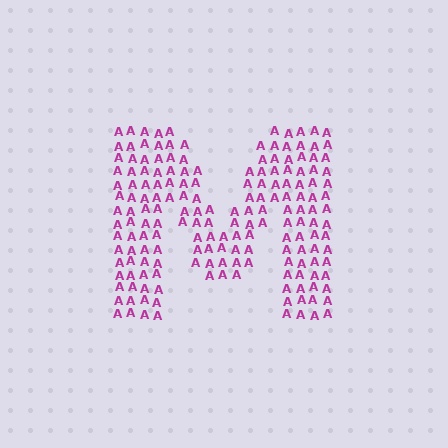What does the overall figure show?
The overall figure shows the letter M.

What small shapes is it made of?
It is made of small letter A's.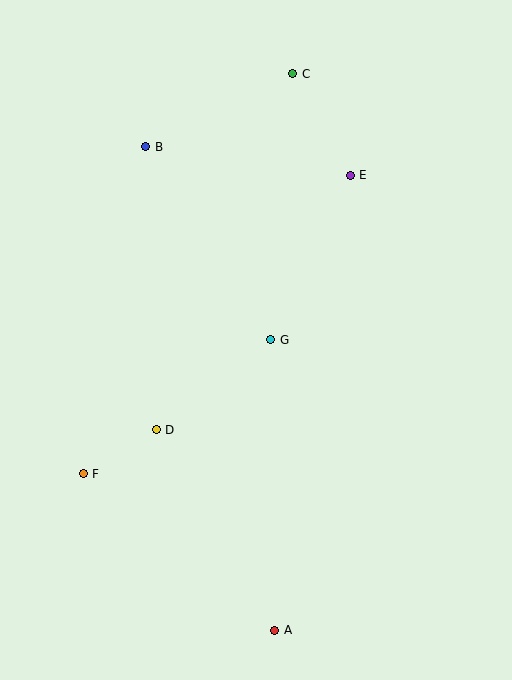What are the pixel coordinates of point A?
Point A is at (275, 630).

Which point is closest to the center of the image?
Point G at (271, 340) is closest to the center.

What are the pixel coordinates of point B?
Point B is at (146, 147).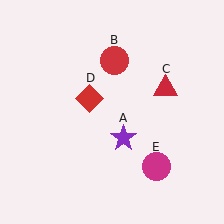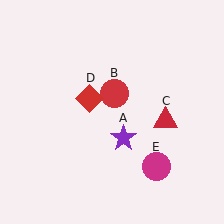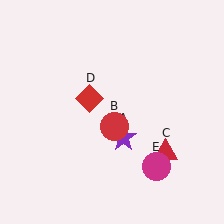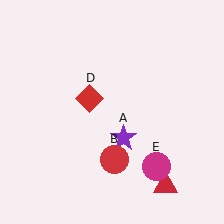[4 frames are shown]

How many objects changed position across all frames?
2 objects changed position: red circle (object B), red triangle (object C).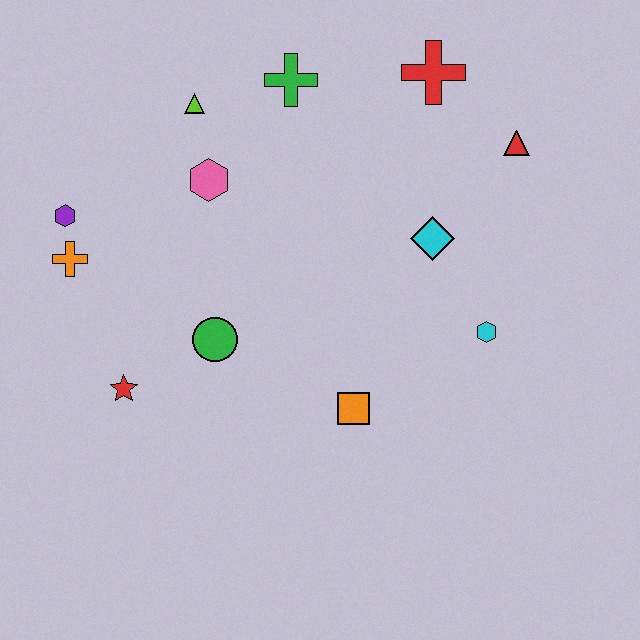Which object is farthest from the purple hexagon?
The red triangle is farthest from the purple hexagon.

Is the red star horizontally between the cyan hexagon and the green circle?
No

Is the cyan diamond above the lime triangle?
No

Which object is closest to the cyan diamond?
The cyan hexagon is closest to the cyan diamond.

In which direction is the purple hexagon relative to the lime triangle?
The purple hexagon is to the left of the lime triangle.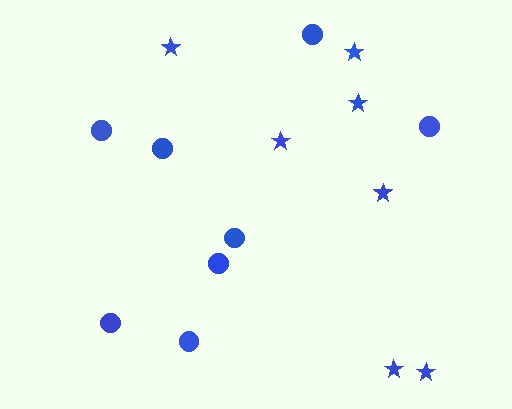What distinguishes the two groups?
There are 2 groups: one group of stars (7) and one group of circles (8).